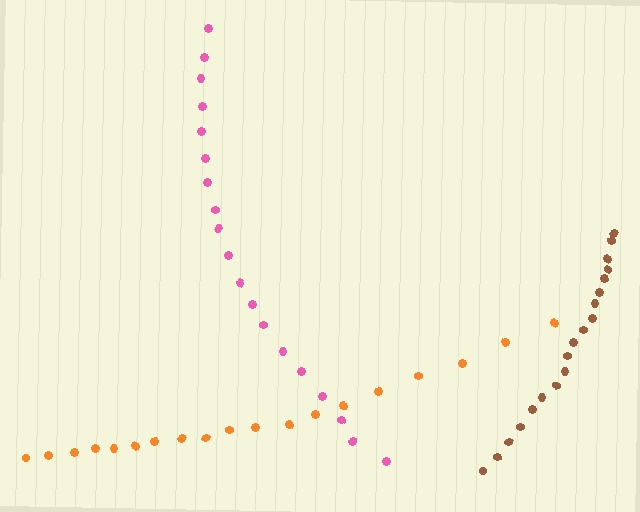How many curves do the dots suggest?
There are 3 distinct paths.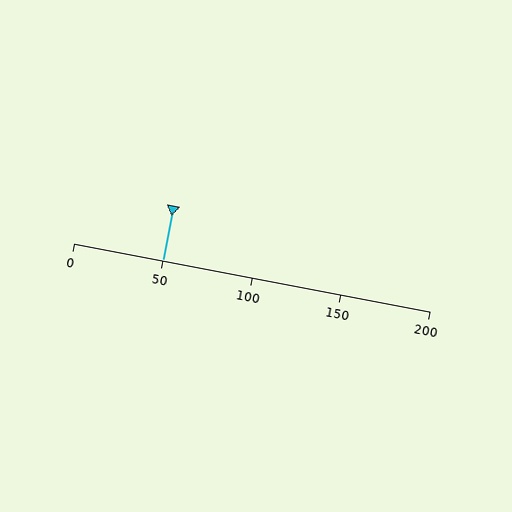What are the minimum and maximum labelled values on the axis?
The axis runs from 0 to 200.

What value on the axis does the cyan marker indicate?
The marker indicates approximately 50.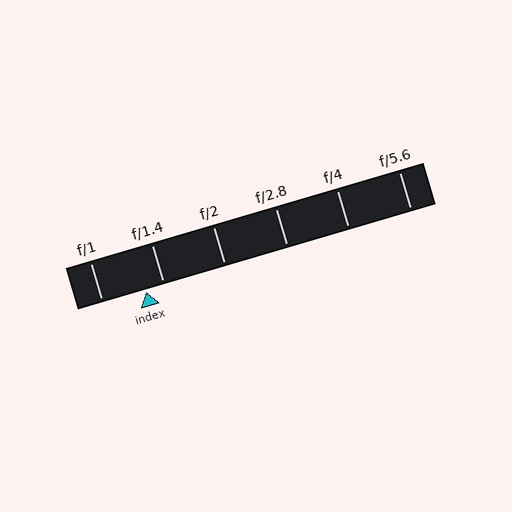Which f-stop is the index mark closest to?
The index mark is closest to f/1.4.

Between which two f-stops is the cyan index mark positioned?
The index mark is between f/1 and f/1.4.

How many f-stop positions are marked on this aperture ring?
There are 6 f-stop positions marked.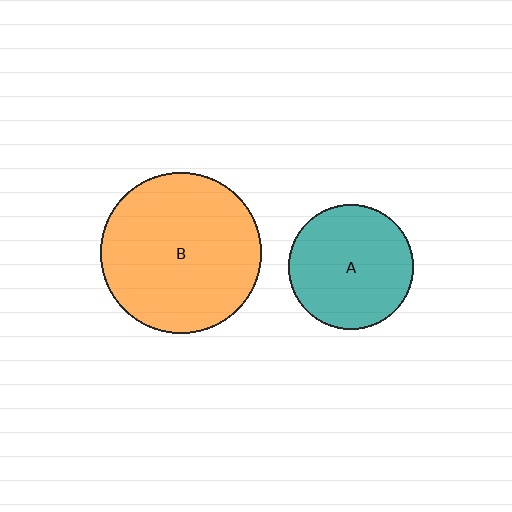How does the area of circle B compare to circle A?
Approximately 1.7 times.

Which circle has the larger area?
Circle B (orange).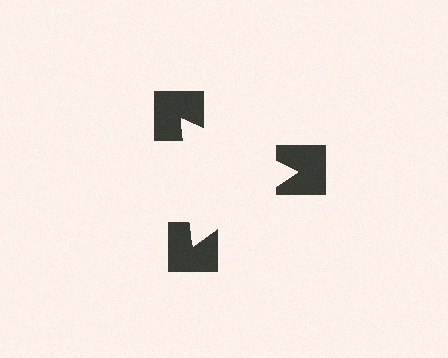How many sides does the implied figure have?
3 sides.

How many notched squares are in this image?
There are 3 — one at each vertex of the illusory triangle.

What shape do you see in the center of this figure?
An illusory triangle — its edges are inferred from the aligned wedge cuts in the notched squares, not physically drawn.